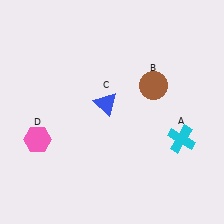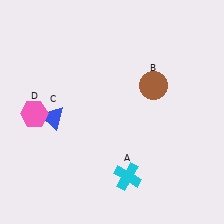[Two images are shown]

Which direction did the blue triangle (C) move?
The blue triangle (C) moved left.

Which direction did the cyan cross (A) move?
The cyan cross (A) moved left.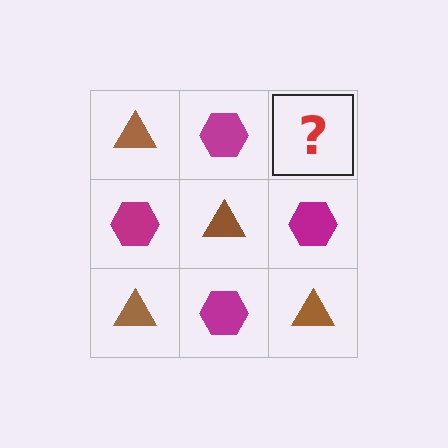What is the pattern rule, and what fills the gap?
The rule is that it alternates brown triangle and magenta hexagon in a checkerboard pattern. The gap should be filled with a brown triangle.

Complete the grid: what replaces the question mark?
The question mark should be replaced with a brown triangle.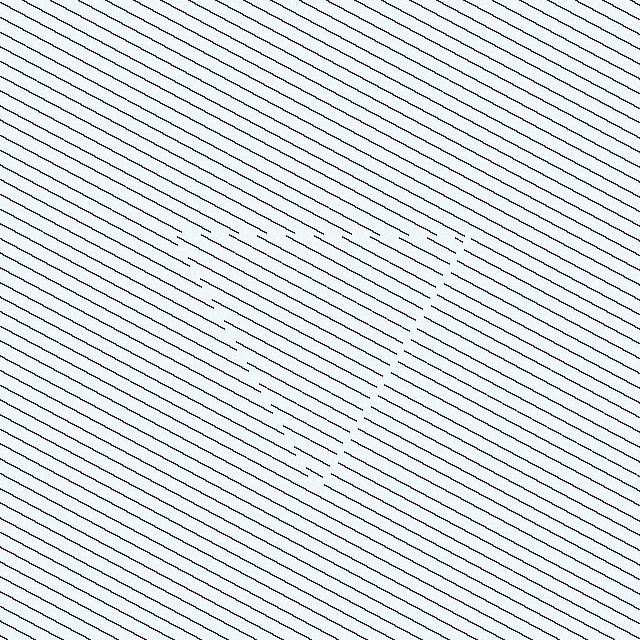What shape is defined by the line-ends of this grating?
An illusory triangle. The interior of the shape contains the same grating, shifted by half a period — the contour is defined by the phase discontinuity where line-ends from the inner and outer gratings abut.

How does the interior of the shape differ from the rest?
The interior of the shape contains the same grating, shifted by half a period — the contour is defined by the phase discontinuity where line-ends from the inner and outer gratings abut.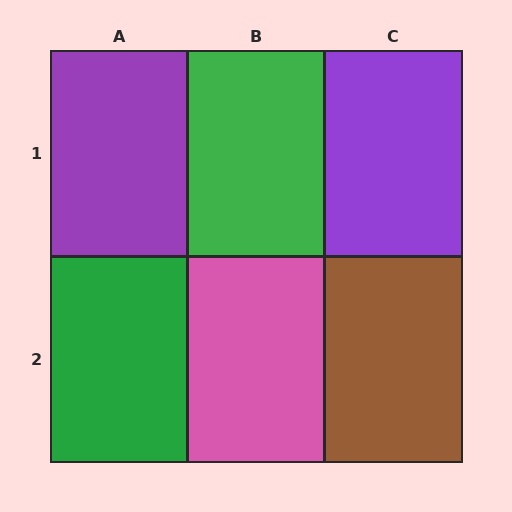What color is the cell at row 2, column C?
Brown.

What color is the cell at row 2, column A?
Green.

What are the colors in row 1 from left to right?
Purple, green, purple.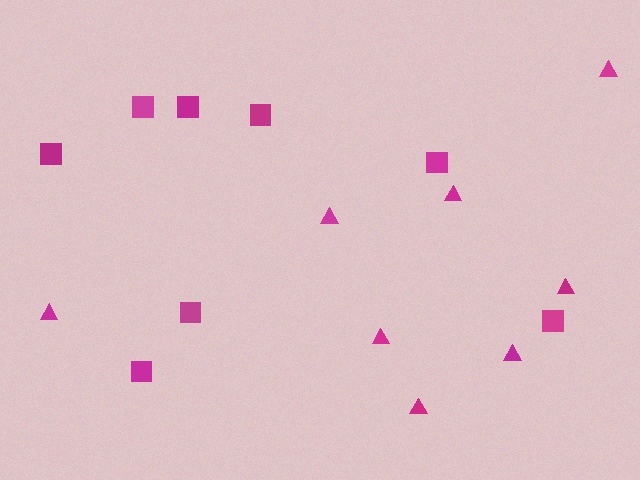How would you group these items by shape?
There are 2 groups: one group of squares (8) and one group of triangles (8).